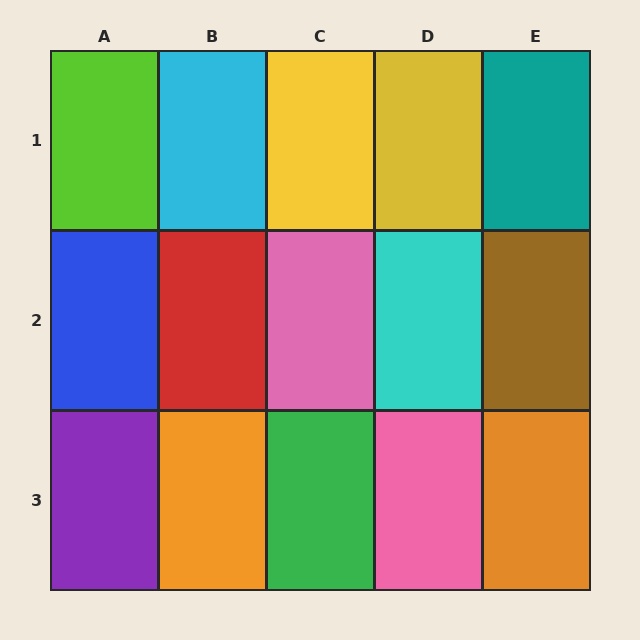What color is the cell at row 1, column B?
Cyan.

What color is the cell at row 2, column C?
Pink.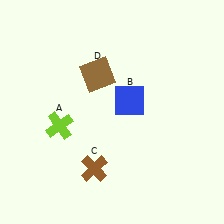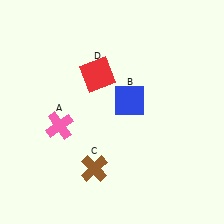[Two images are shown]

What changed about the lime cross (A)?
In Image 1, A is lime. In Image 2, it changed to pink.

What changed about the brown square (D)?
In Image 1, D is brown. In Image 2, it changed to red.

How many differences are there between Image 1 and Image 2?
There are 2 differences between the two images.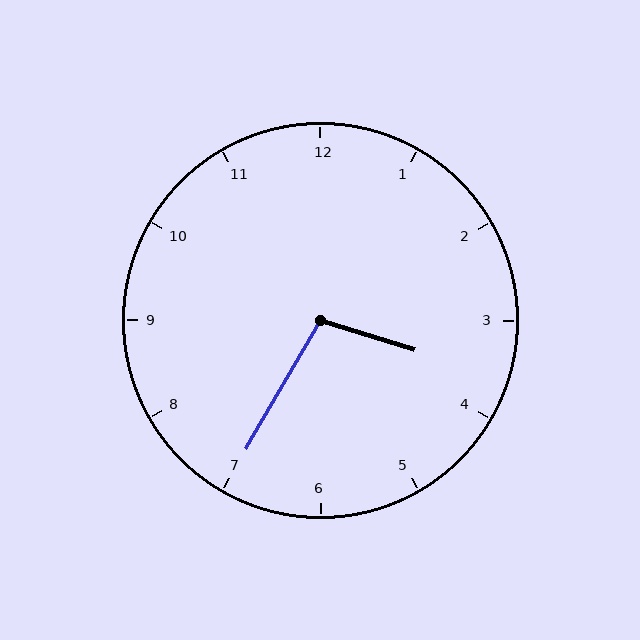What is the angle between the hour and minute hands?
Approximately 102 degrees.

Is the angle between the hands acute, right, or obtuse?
It is obtuse.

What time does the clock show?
3:35.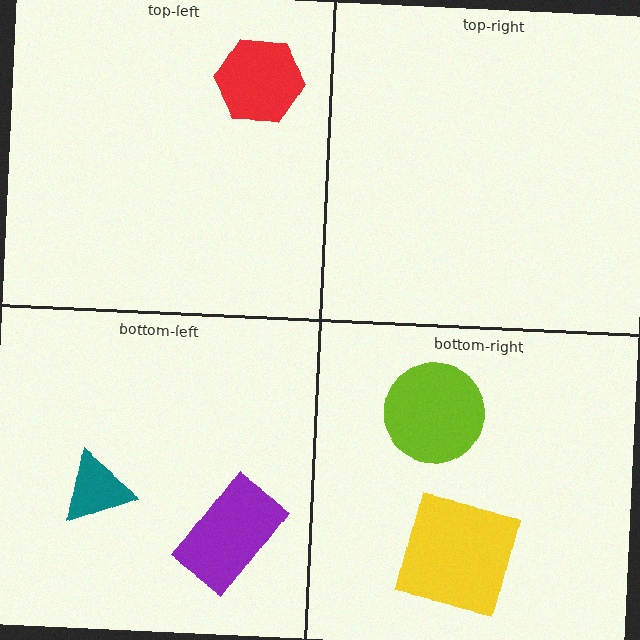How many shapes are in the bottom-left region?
2.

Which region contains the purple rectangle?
The bottom-left region.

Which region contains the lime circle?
The bottom-right region.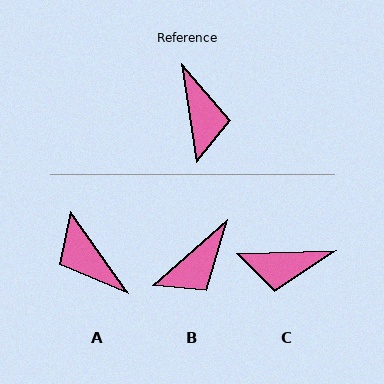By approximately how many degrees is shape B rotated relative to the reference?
Approximately 57 degrees clockwise.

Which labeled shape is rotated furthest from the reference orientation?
A, about 153 degrees away.